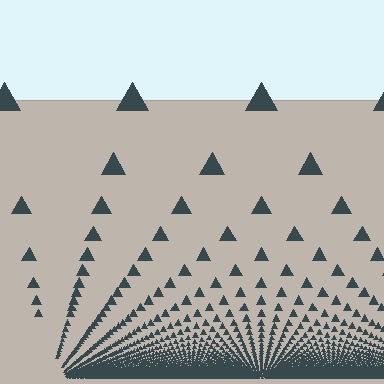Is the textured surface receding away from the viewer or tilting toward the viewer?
The surface appears to tilt toward the viewer. Texture elements get larger and sparser toward the top.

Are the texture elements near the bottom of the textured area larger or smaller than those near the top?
Smaller. The gradient is inverted — elements near the bottom are smaller and denser.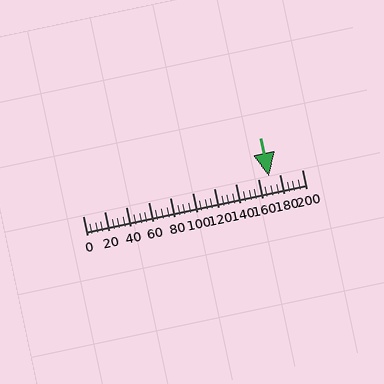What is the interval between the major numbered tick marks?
The major tick marks are spaced 20 units apart.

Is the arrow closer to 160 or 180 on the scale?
The arrow is closer to 180.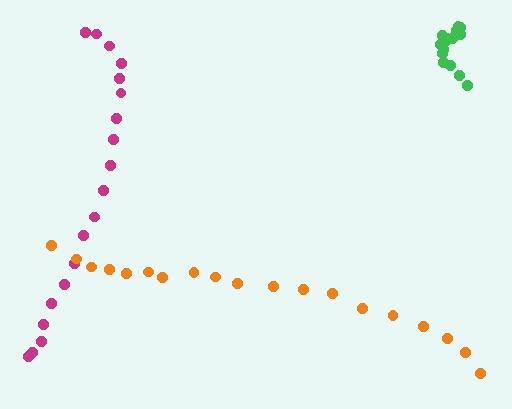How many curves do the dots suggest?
There are 3 distinct paths.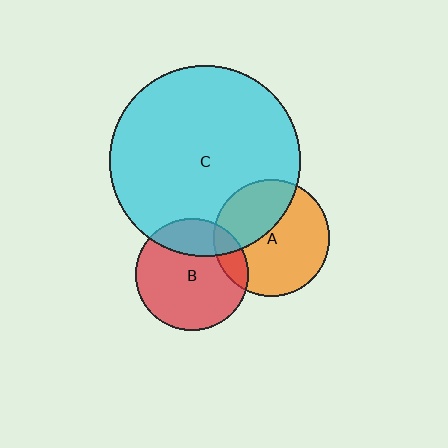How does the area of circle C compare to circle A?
Approximately 2.7 times.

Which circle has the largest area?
Circle C (cyan).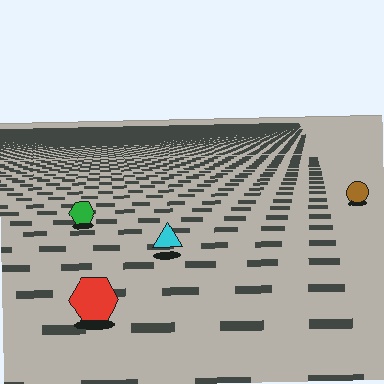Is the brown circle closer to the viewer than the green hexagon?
No. The green hexagon is closer — you can tell from the texture gradient: the ground texture is coarser near it.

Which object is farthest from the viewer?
The brown circle is farthest from the viewer. It appears smaller and the ground texture around it is denser.